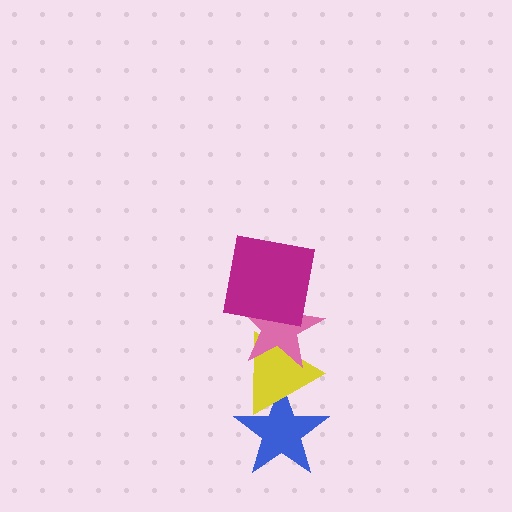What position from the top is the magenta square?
The magenta square is 1st from the top.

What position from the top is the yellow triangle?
The yellow triangle is 3rd from the top.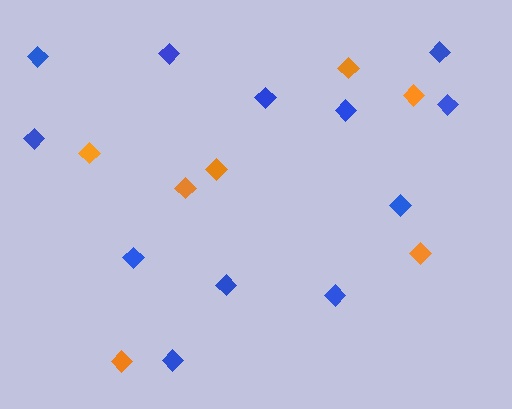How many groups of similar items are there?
There are 2 groups: one group of blue diamonds (12) and one group of orange diamonds (7).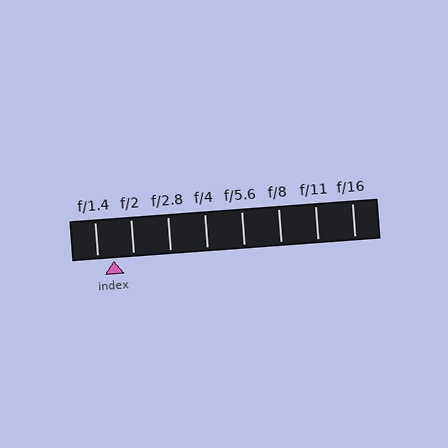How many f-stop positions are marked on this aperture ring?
There are 8 f-stop positions marked.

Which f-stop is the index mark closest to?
The index mark is closest to f/1.4.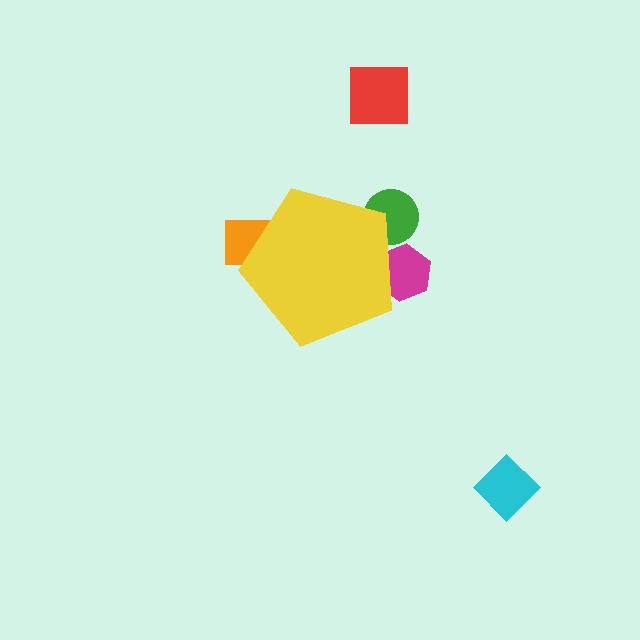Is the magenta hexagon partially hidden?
Yes, the magenta hexagon is partially hidden behind the yellow pentagon.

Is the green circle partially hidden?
Yes, the green circle is partially hidden behind the yellow pentagon.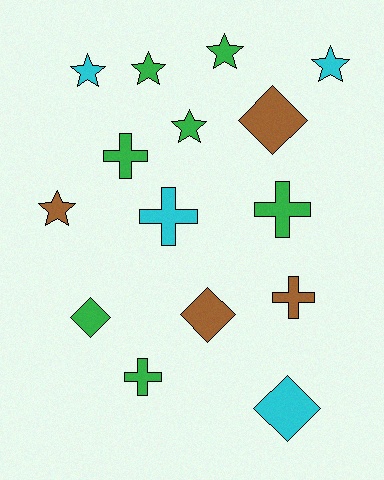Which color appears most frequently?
Green, with 7 objects.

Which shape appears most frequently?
Star, with 6 objects.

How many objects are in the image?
There are 15 objects.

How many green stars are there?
There are 3 green stars.